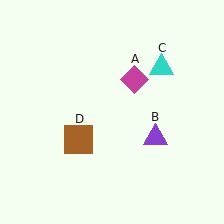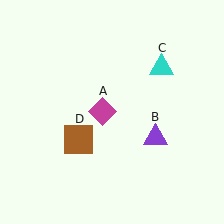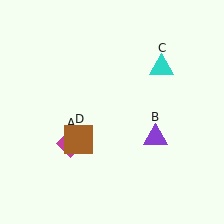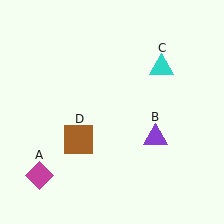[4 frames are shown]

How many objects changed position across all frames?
1 object changed position: magenta diamond (object A).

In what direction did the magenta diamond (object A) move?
The magenta diamond (object A) moved down and to the left.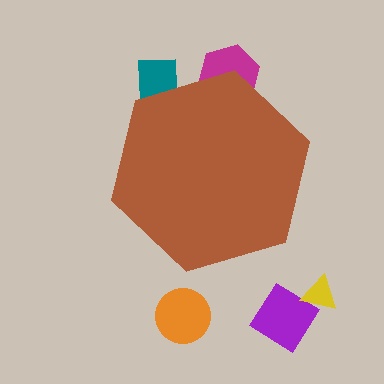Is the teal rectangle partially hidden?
Yes, the teal rectangle is partially hidden behind the brown hexagon.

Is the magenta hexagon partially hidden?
Yes, the magenta hexagon is partially hidden behind the brown hexagon.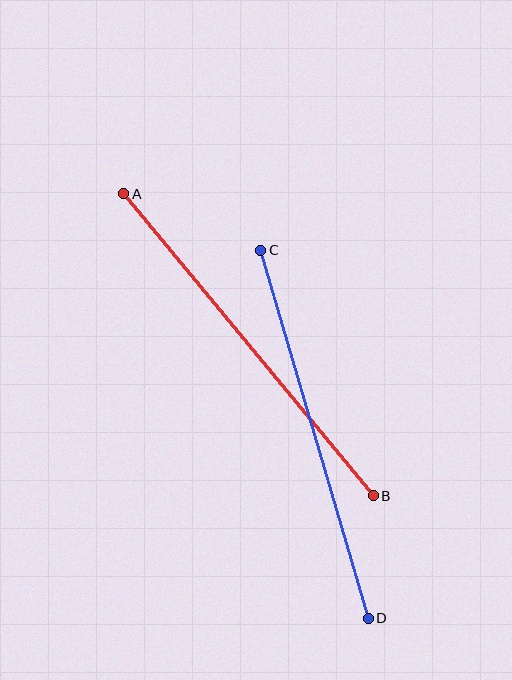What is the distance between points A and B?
The distance is approximately 392 pixels.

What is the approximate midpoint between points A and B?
The midpoint is at approximately (249, 345) pixels.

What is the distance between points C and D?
The distance is approximately 384 pixels.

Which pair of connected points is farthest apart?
Points A and B are farthest apart.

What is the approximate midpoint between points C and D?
The midpoint is at approximately (314, 434) pixels.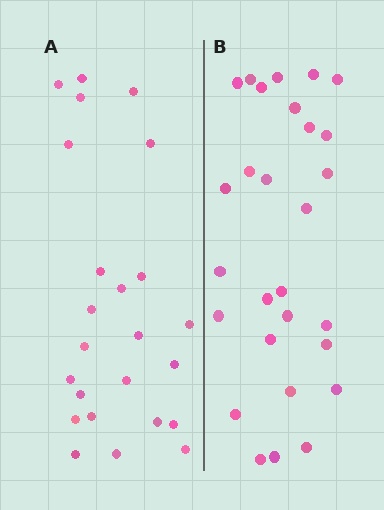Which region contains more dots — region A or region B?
Region B (the right region) has more dots.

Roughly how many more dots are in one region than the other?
Region B has about 4 more dots than region A.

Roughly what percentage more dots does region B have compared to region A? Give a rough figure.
About 15% more.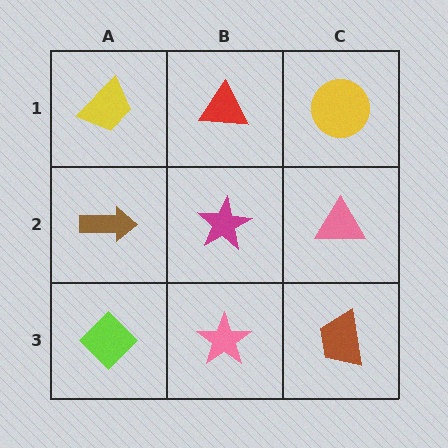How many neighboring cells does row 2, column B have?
4.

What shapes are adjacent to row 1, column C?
A pink triangle (row 2, column C), a red triangle (row 1, column B).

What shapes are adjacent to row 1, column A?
A brown arrow (row 2, column A), a red triangle (row 1, column B).